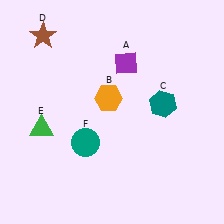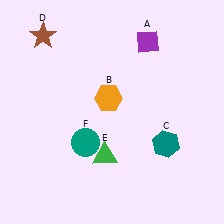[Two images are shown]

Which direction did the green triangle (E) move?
The green triangle (E) moved right.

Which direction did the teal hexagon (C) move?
The teal hexagon (C) moved down.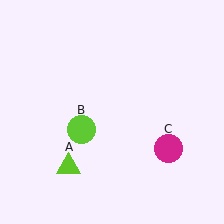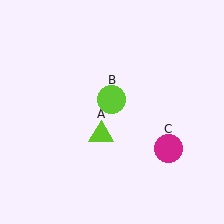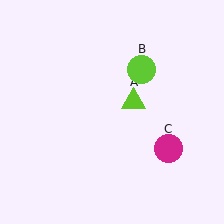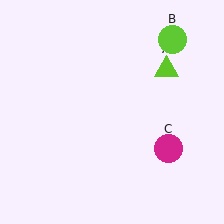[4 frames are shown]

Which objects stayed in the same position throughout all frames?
Magenta circle (object C) remained stationary.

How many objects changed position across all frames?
2 objects changed position: lime triangle (object A), lime circle (object B).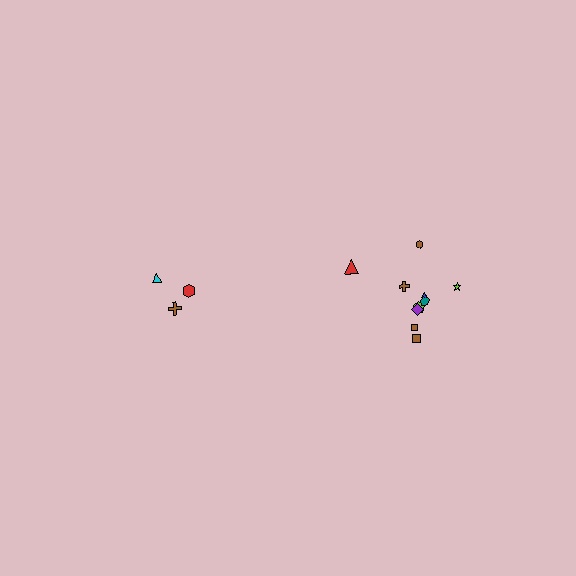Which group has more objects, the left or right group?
The right group.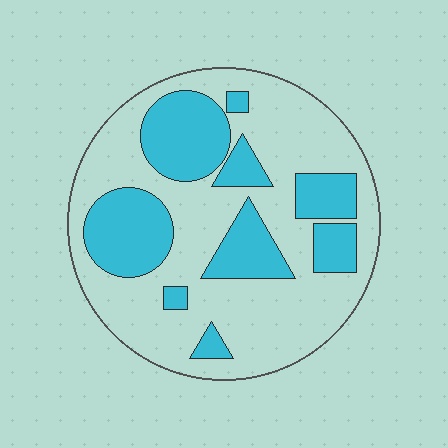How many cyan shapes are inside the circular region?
9.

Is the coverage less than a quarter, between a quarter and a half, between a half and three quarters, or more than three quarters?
Between a quarter and a half.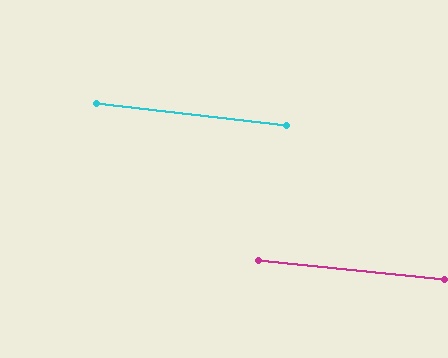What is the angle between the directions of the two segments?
Approximately 1 degree.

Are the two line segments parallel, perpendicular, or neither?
Parallel — their directions differ by only 1.2°.